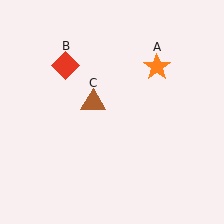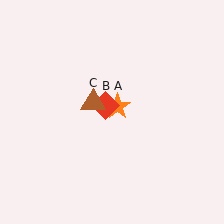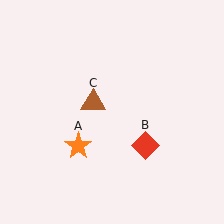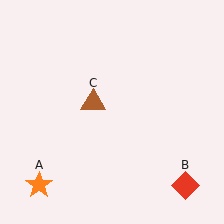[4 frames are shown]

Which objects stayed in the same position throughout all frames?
Brown triangle (object C) remained stationary.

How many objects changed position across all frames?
2 objects changed position: orange star (object A), red diamond (object B).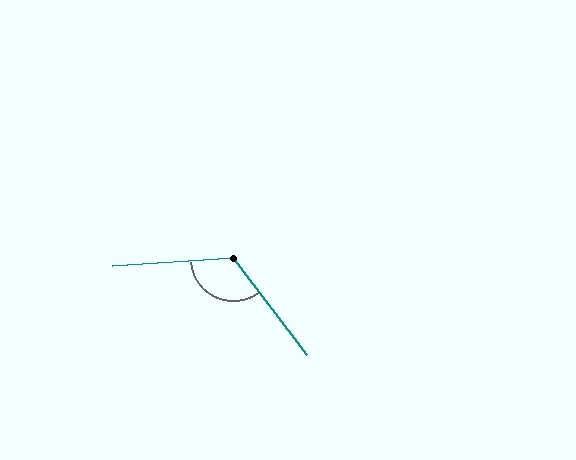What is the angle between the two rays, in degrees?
Approximately 124 degrees.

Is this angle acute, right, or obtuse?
It is obtuse.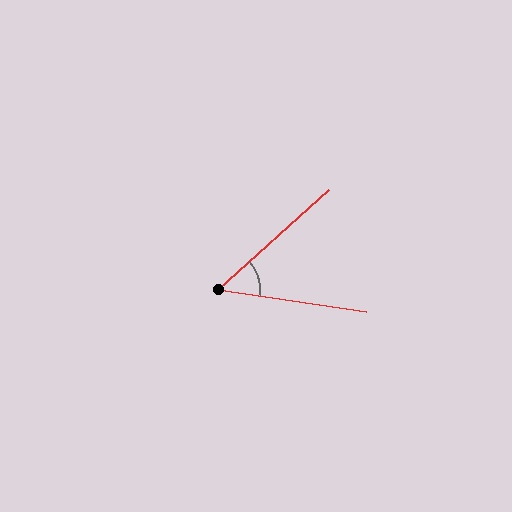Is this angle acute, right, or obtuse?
It is acute.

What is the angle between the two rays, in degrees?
Approximately 50 degrees.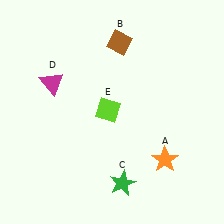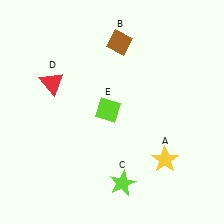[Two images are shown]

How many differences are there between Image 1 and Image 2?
There are 3 differences between the two images.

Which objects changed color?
A changed from orange to yellow. C changed from green to lime. D changed from magenta to red.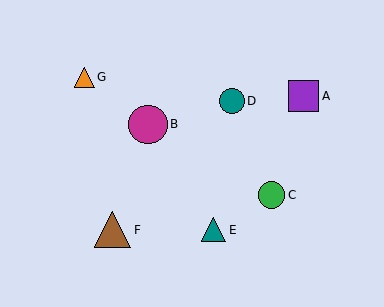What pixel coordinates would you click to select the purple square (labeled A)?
Click at (303, 96) to select the purple square A.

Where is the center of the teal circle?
The center of the teal circle is at (232, 101).